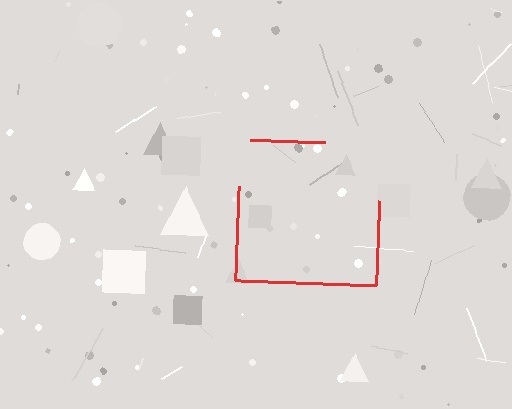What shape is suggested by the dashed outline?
The dashed outline suggests a square.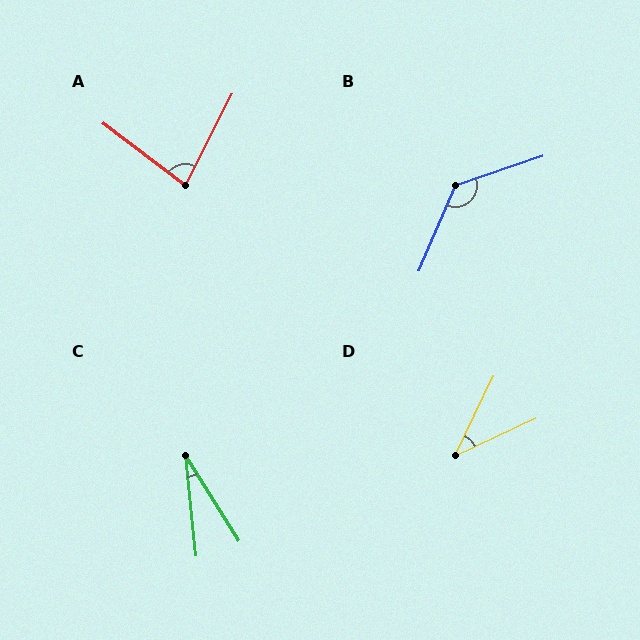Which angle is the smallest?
C, at approximately 26 degrees.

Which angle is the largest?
B, at approximately 132 degrees.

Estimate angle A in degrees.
Approximately 80 degrees.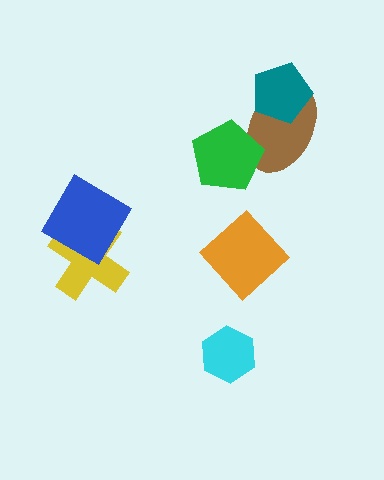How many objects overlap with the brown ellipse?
2 objects overlap with the brown ellipse.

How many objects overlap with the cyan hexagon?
0 objects overlap with the cyan hexagon.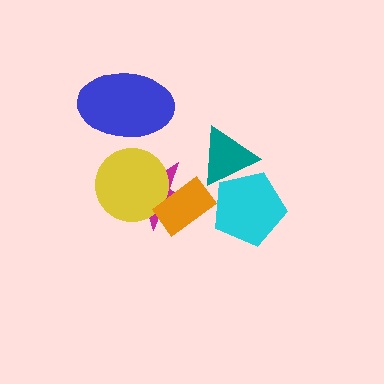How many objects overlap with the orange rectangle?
2 objects overlap with the orange rectangle.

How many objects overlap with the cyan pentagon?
1 object overlaps with the cyan pentagon.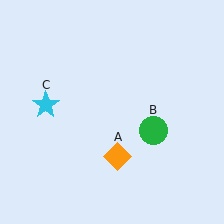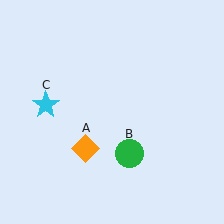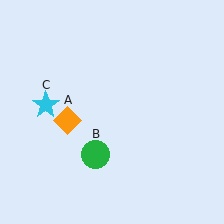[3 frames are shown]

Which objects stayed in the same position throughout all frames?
Cyan star (object C) remained stationary.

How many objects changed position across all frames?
2 objects changed position: orange diamond (object A), green circle (object B).